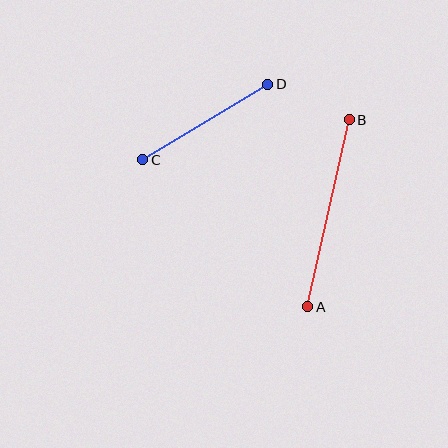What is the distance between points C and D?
The distance is approximately 146 pixels.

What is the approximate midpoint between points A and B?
The midpoint is at approximately (329, 213) pixels.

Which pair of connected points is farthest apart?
Points A and B are farthest apart.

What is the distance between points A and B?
The distance is approximately 192 pixels.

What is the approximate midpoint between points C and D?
The midpoint is at approximately (205, 122) pixels.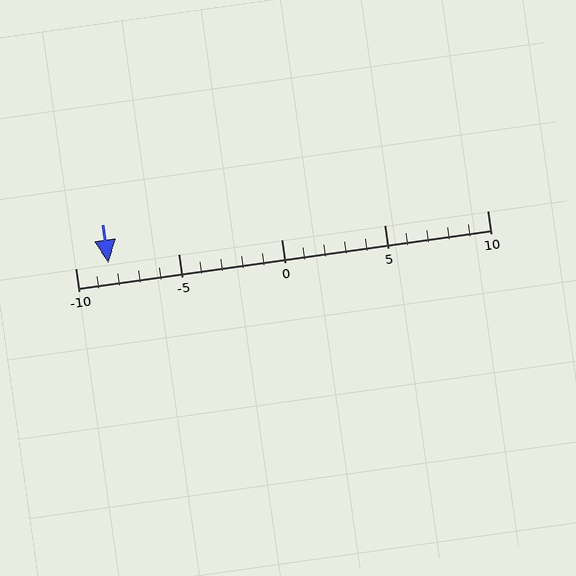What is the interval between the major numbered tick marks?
The major tick marks are spaced 5 units apart.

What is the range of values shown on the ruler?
The ruler shows values from -10 to 10.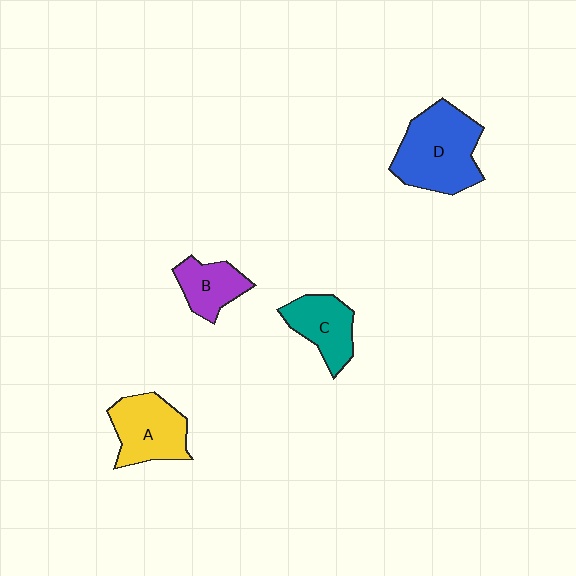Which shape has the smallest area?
Shape B (purple).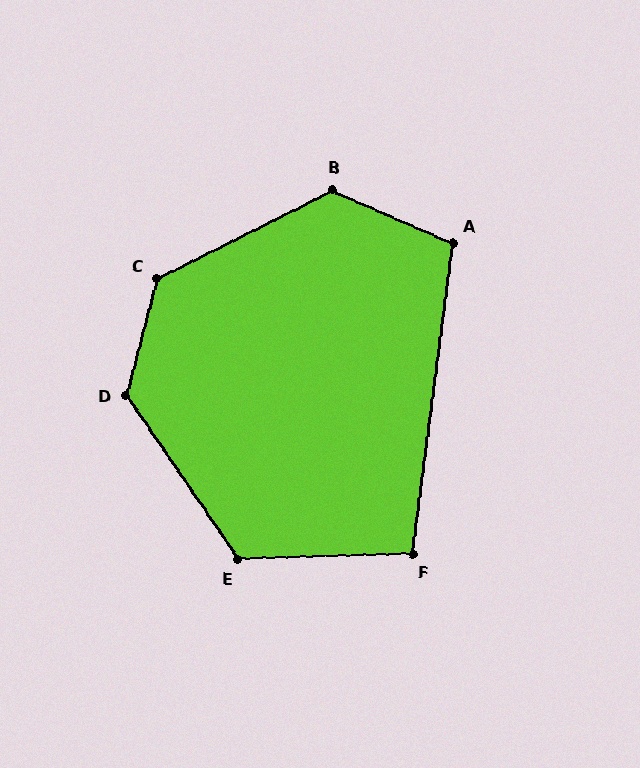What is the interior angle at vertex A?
Approximately 106 degrees (obtuse).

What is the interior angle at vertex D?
Approximately 131 degrees (obtuse).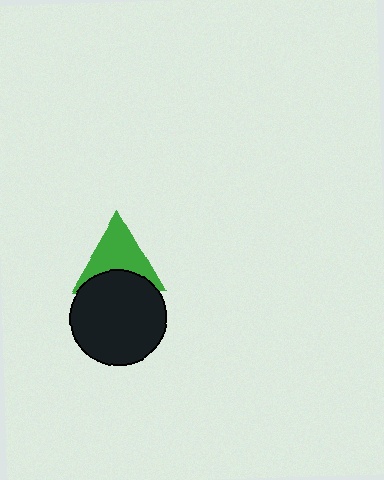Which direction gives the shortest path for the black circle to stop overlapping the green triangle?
Moving down gives the shortest separation.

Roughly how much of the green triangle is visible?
Most of it is visible (roughly 66%).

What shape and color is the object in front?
The object in front is a black circle.